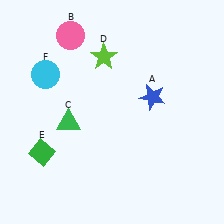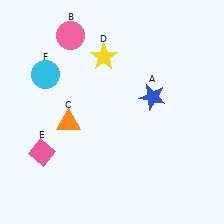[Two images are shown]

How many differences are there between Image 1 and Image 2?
There are 3 differences between the two images.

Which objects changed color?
C changed from green to orange. D changed from lime to yellow. E changed from green to pink.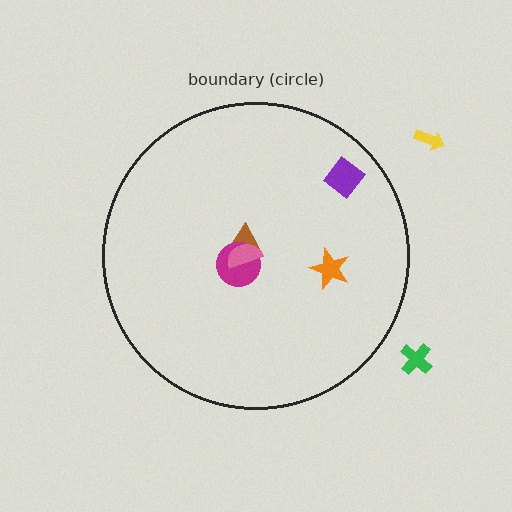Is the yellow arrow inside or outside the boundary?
Outside.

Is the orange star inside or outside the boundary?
Inside.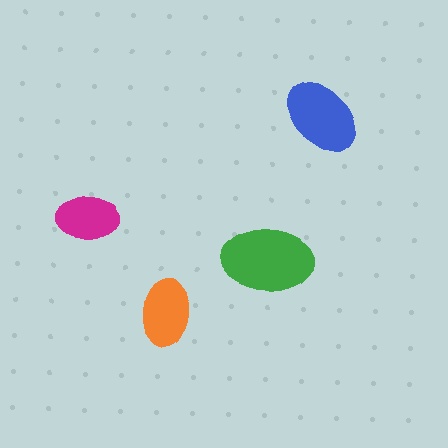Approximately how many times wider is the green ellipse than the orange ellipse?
About 1.5 times wider.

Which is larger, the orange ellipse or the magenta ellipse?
The orange one.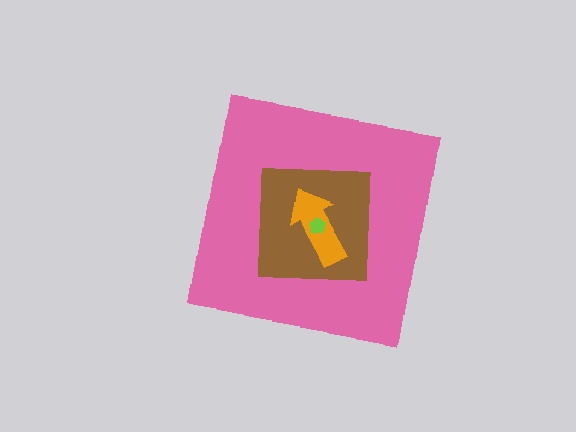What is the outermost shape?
The pink square.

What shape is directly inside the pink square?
The brown square.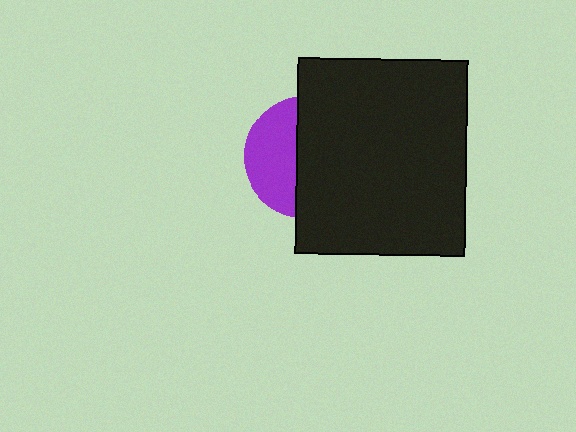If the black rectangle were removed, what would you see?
You would see the complete purple circle.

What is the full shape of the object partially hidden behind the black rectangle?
The partially hidden object is a purple circle.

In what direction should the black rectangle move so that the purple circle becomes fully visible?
The black rectangle should move right. That is the shortest direction to clear the overlap and leave the purple circle fully visible.